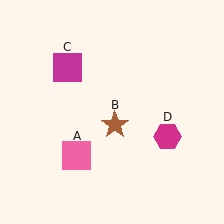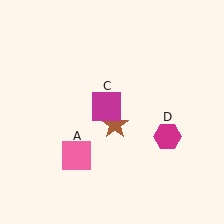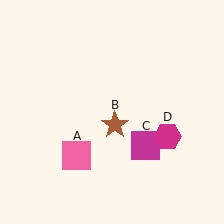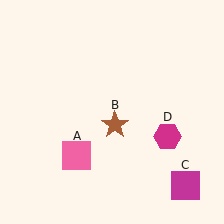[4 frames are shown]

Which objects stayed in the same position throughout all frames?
Pink square (object A) and brown star (object B) and magenta hexagon (object D) remained stationary.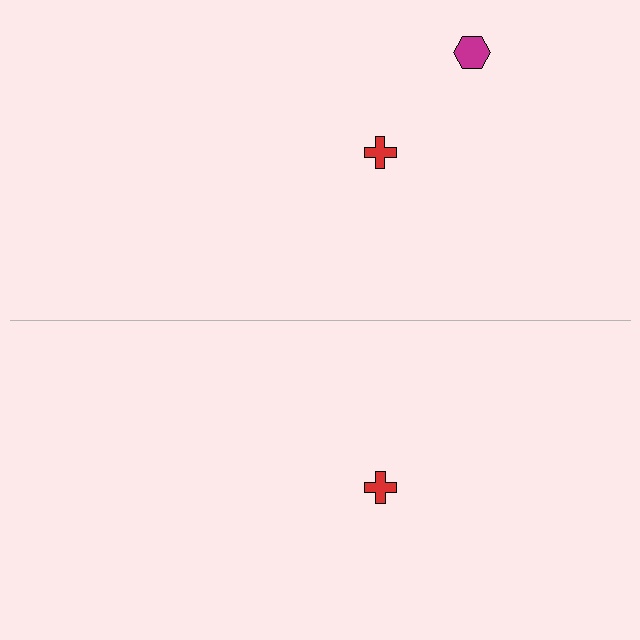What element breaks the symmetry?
A magenta hexagon is missing from the bottom side.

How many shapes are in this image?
There are 3 shapes in this image.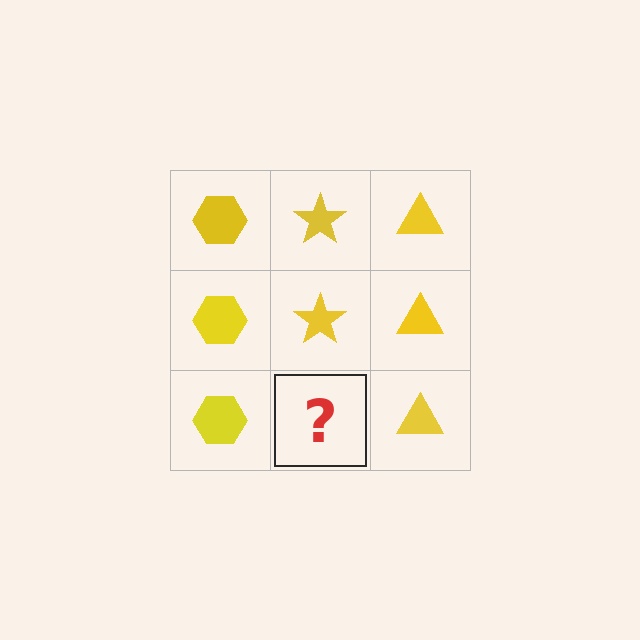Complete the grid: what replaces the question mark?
The question mark should be replaced with a yellow star.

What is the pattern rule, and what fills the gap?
The rule is that each column has a consistent shape. The gap should be filled with a yellow star.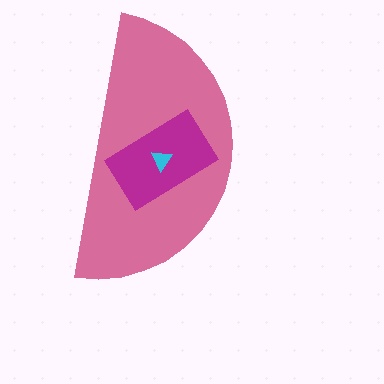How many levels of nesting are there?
3.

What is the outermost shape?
The pink semicircle.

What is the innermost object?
The cyan triangle.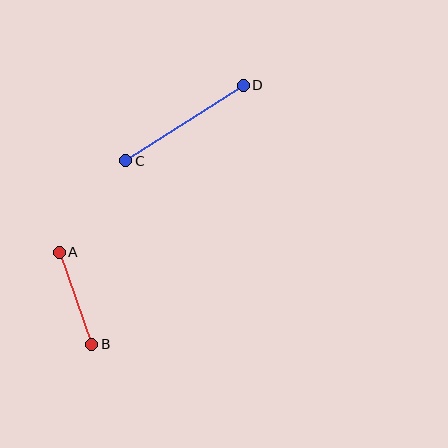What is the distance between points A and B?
The distance is approximately 97 pixels.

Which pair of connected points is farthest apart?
Points C and D are farthest apart.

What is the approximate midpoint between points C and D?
The midpoint is at approximately (184, 123) pixels.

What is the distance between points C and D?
The distance is approximately 139 pixels.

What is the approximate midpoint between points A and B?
The midpoint is at approximately (76, 298) pixels.